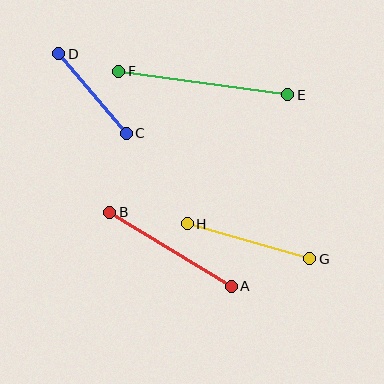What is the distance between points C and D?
The distance is approximately 104 pixels.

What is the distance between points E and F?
The distance is approximately 171 pixels.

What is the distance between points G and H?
The distance is approximately 128 pixels.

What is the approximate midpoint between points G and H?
The midpoint is at approximately (249, 241) pixels.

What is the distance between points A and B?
The distance is approximately 143 pixels.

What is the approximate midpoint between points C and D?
The midpoint is at approximately (92, 94) pixels.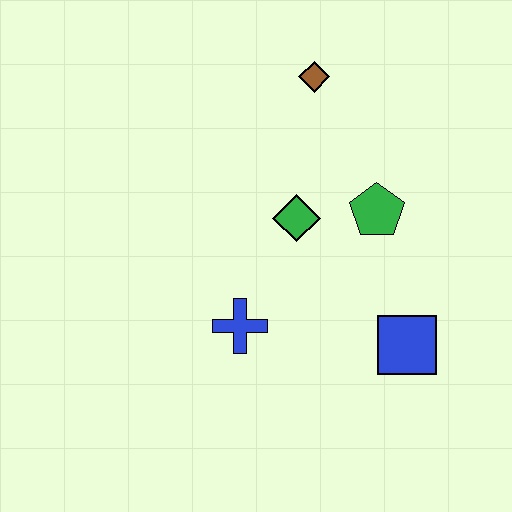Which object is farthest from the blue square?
The brown diamond is farthest from the blue square.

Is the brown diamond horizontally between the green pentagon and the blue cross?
Yes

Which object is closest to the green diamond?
The green pentagon is closest to the green diamond.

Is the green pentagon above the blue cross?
Yes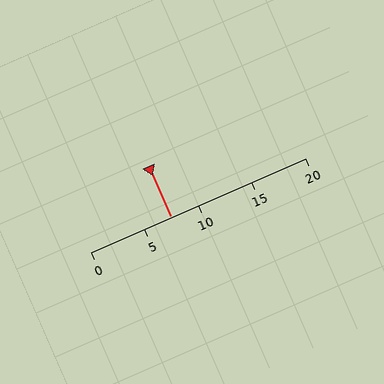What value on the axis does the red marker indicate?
The marker indicates approximately 7.5.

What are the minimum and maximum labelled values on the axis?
The axis runs from 0 to 20.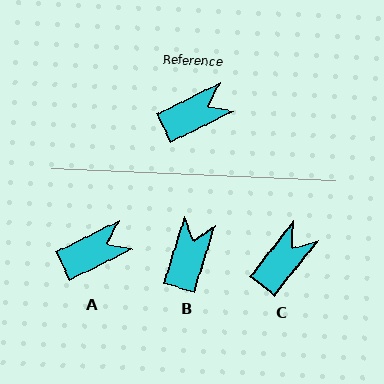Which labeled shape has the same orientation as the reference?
A.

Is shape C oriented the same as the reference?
No, it is off by about 26 degrees.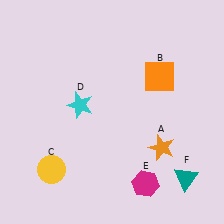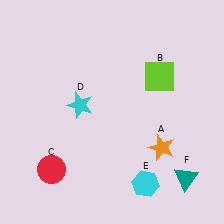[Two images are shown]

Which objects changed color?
B changed from orange to lime. C changed from yellow to red. E changed from magenta to cyan.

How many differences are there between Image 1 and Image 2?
There are 3 differences between the two images.